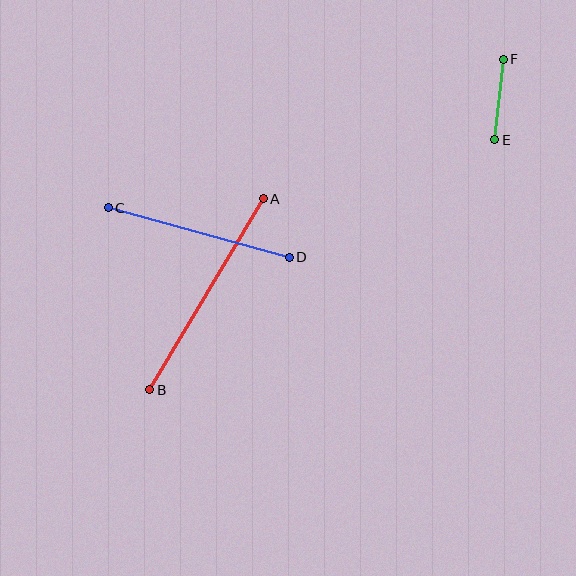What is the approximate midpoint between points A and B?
The midpoint is at approximately (207, 294) pixels.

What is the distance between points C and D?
The distance is approximately 188 pixels.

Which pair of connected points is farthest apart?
Points A and B are farthest apart.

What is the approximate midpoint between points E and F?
The midpoint is at approximately (499, 100) pixels.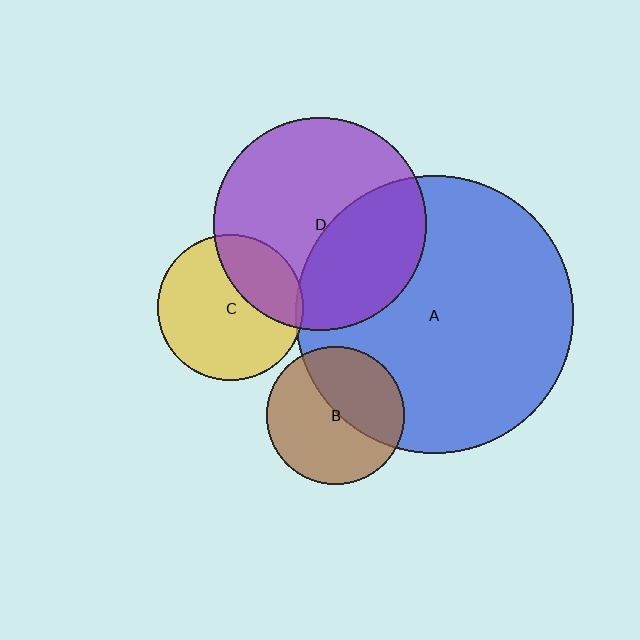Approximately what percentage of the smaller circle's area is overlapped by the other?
Approximately 5%.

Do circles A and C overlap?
Yes.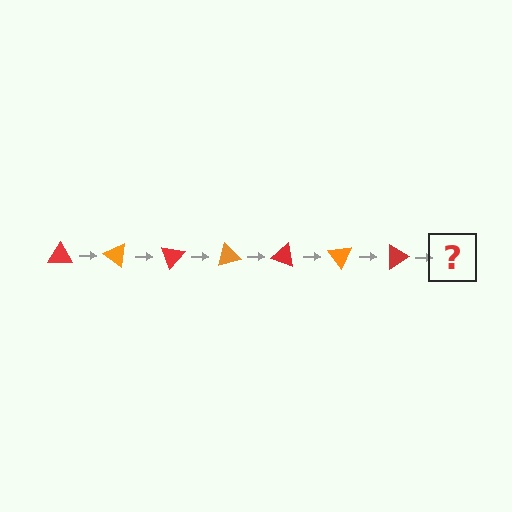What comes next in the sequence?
The next element should be an orange triangle, rotated 245 degrees from the start.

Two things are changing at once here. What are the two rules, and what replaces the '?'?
The two rules are that it rotates 35 degrees each step and the color cycles through red and orange. The '?' should be an orange triangle, rotated 245 degrees from the start.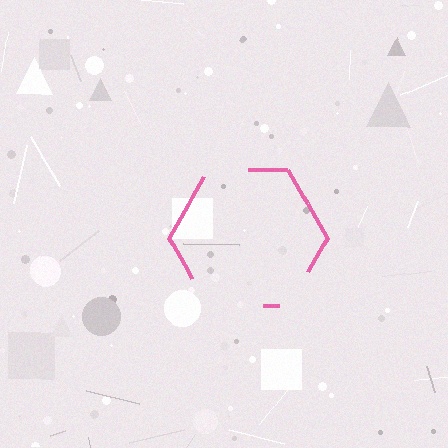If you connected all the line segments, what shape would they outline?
They would outline a hexagon.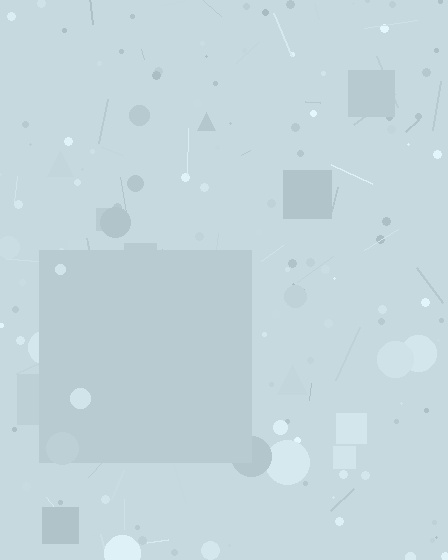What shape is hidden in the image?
A square is hidden in the image.